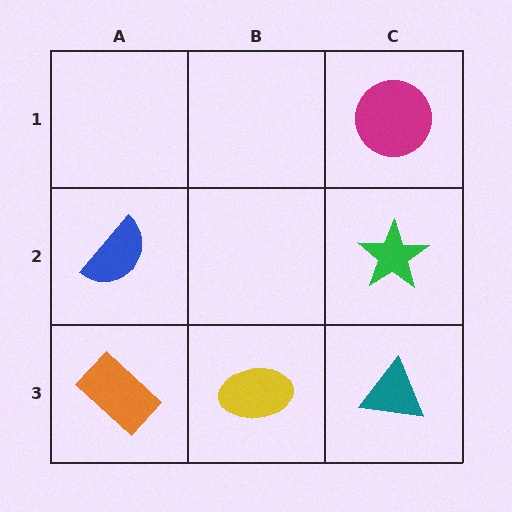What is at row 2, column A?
A blue semicircle.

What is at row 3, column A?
An orange rectangle.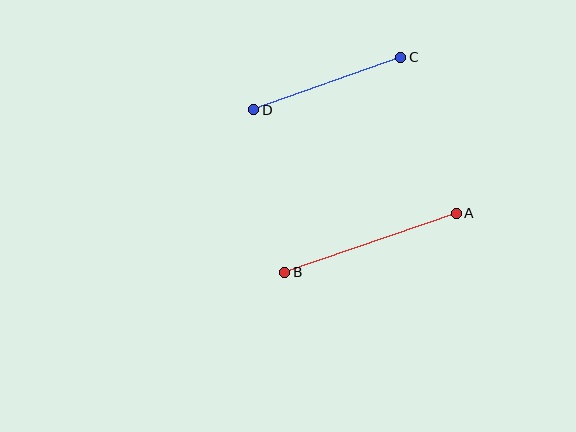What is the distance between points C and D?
The distance is approximately 156 pixels.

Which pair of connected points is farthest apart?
Points A and B are farthest apart.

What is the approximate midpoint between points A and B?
The midpoint is at approximately (370, 243) pixels.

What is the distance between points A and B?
The distance is approximately 181 pixels.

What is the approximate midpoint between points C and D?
The midpoint is at approximately (327, 84) pixels.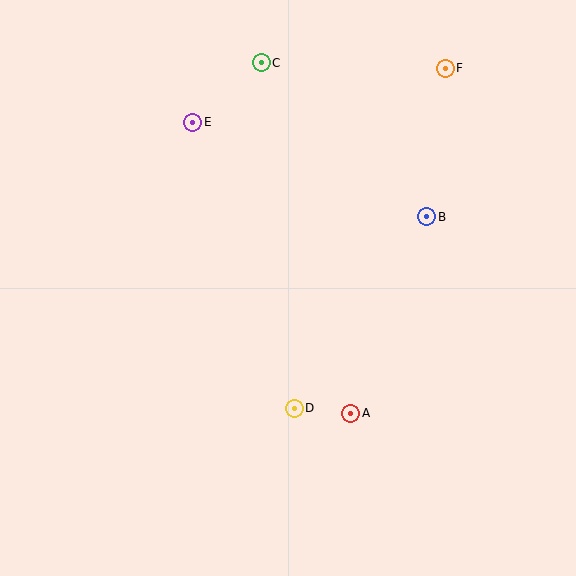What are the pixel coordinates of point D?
Point D is at (294, 408).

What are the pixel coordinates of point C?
Point C is at (261, 63).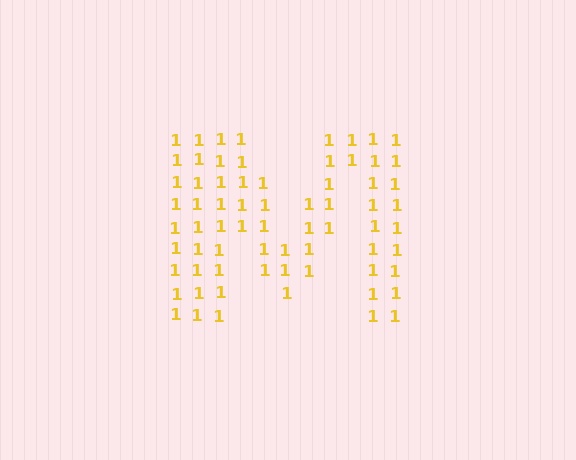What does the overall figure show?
The overall figure shows the letter M.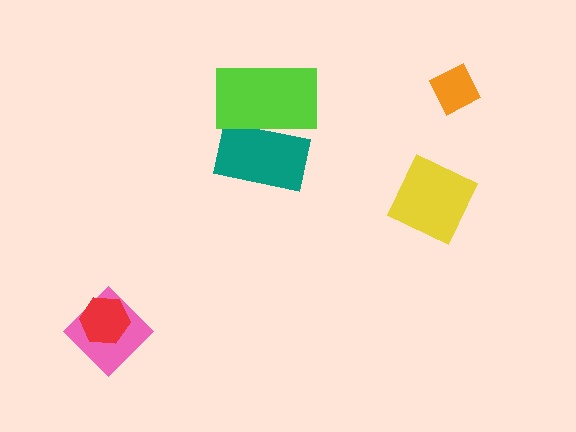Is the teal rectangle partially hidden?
Yes, it is partially covered by another shape.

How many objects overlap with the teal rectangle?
1 object overlaps with the teal rectangle.